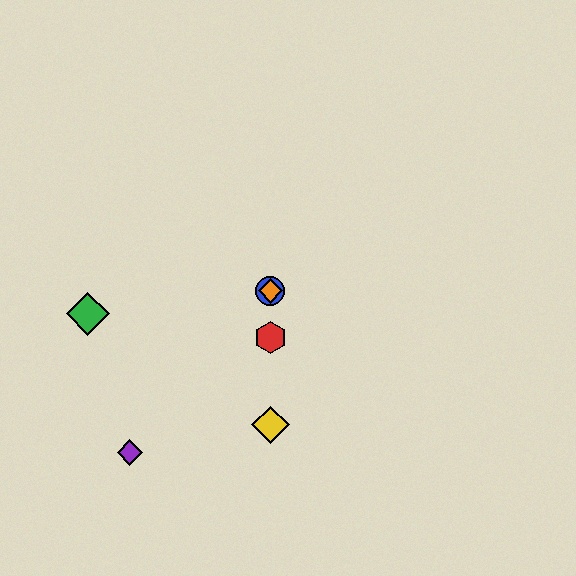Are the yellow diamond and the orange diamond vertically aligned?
Yes, both are at x≈270.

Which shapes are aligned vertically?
The red hexagon, the blue circle, the yellow diamond, the orange diamond are aligned vertically.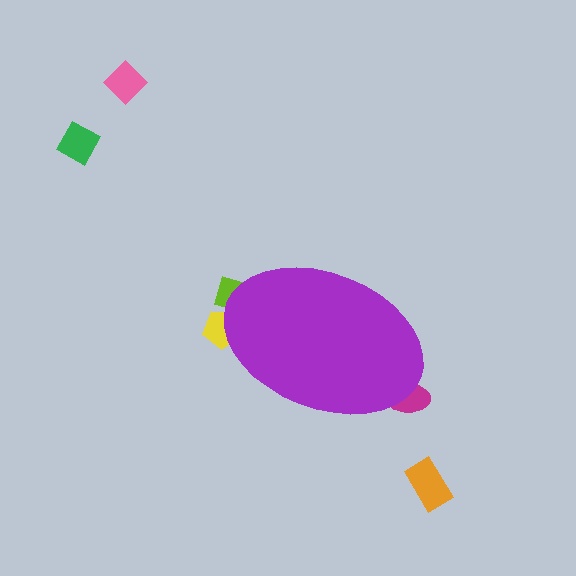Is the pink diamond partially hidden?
No, the pink diamond is fully visible.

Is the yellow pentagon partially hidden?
Yes, the yellow pentagon is partially hidden behind the purple ellipse.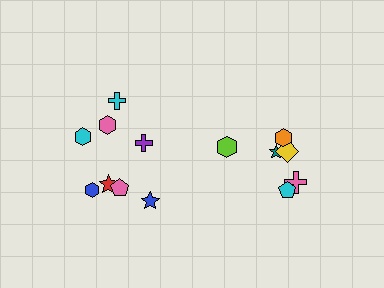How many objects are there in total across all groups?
There are 14 objects.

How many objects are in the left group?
There are 8 objects.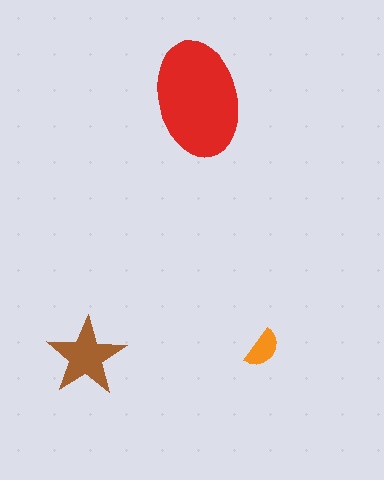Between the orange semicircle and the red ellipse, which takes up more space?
The red ellipse.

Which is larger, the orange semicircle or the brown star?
The brown star.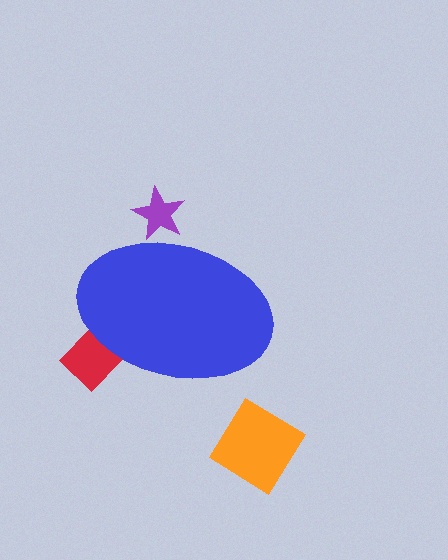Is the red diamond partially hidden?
Yes, the red diamond is partially hidden behind the blue ellipse.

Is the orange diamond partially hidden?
No, the orange diamond is fully visible.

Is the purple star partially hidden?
Yes, the purple star is partially hidden behind the blue ellipse.